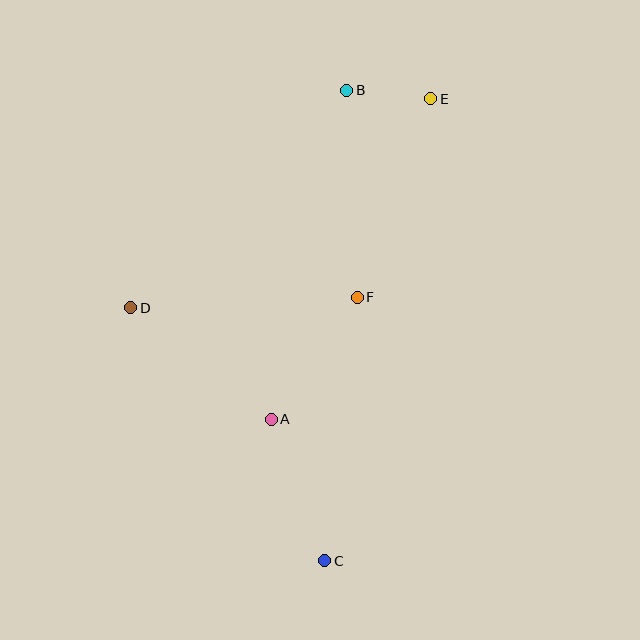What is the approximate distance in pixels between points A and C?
The distance between A and C is approximately 151 pixels.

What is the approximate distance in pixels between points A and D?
The distance between A and D is approximately 179 pixels.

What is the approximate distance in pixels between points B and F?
The distance between B and F is approximately 207 pixels.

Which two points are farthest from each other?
Points C and E are farthest from each other.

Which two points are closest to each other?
Points B and E are closest to each other.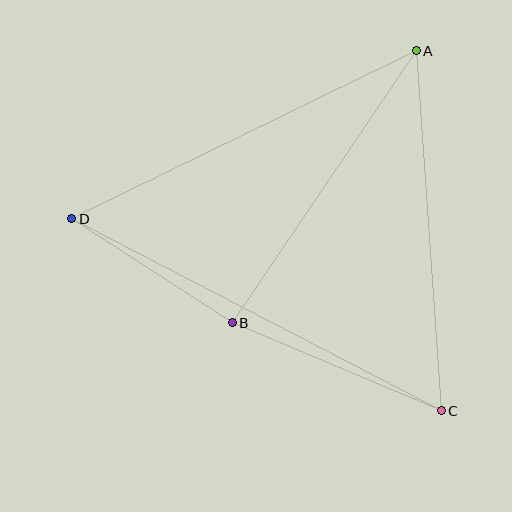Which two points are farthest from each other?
Points C and D are farthest from each other.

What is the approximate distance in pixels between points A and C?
The distance between A and C is approximately 361 pixels.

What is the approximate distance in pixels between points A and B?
The distance between A and B is approximately 328 pixels.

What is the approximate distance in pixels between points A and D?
The distance between A and D is approximately 383 pixels.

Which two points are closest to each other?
Points B and D are closest to each other.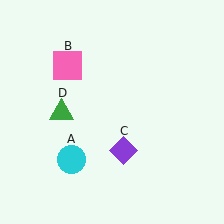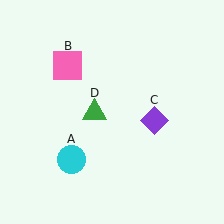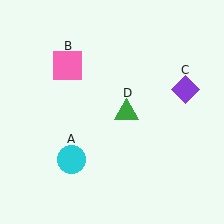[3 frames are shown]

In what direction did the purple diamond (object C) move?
The purple diamond (object C) moved up and to the right.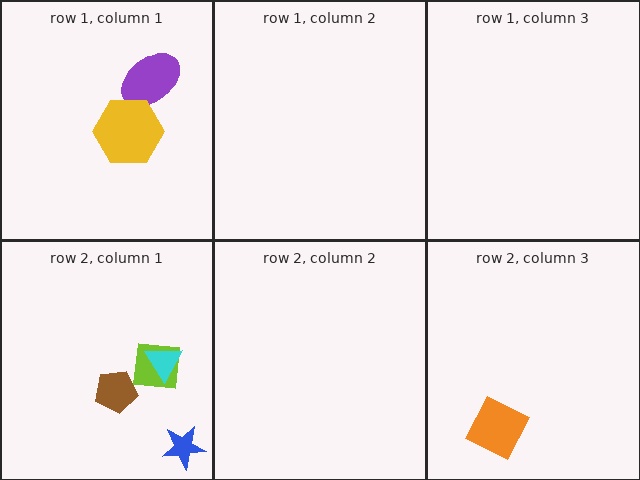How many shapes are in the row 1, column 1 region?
2.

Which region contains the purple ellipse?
The row 1, column 1 region.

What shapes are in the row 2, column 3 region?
The orange square.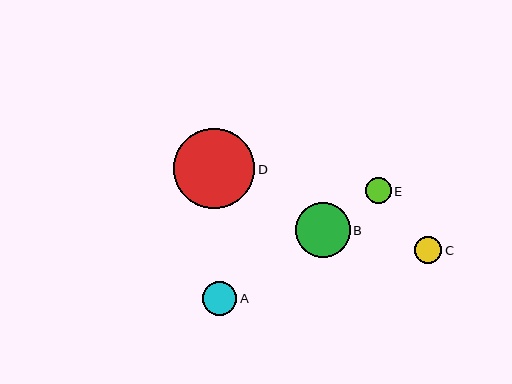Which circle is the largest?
Circle D is the largest with a size of approximately 81 pixels.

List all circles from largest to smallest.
From largest to smallest: D, B, A, C, E.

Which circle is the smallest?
Circle E is the smallest with a size of approximately 26 pixels.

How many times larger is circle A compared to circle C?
Circle A is approximately 1.3 times the size of circle C.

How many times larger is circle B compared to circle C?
Circle B is approximately 2.0 times the size of circle C.